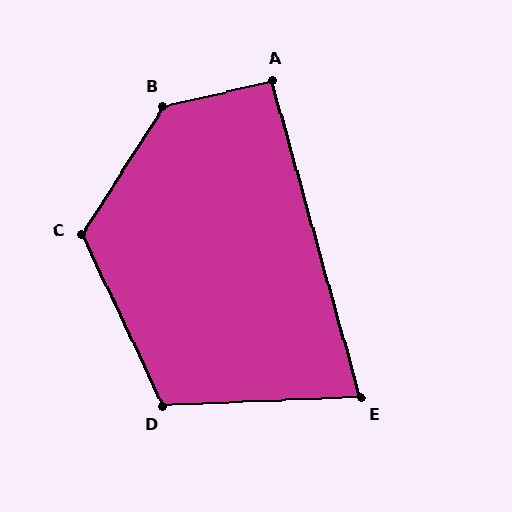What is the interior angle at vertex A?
Approximately 92 degrees (approximately right).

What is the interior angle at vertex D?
Approximately 113 degrees (obtuse).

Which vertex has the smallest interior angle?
E, at approximately 77 degrees.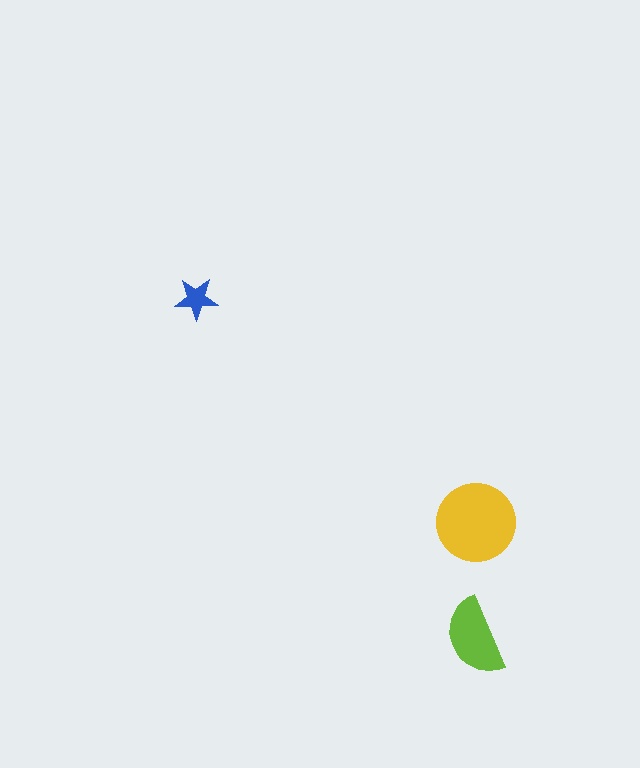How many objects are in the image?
There are 3 objects in the image.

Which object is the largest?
The yellow circle.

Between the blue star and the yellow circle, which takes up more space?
The yellow circle.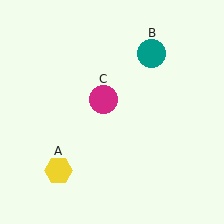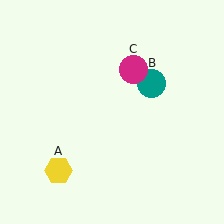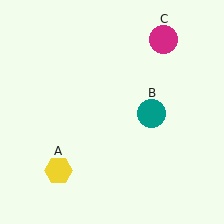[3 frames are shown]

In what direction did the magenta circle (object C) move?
The magenta circle (object C) moved up and to the right.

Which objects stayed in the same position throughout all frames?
Yellow hexagon (object A) remained stationary.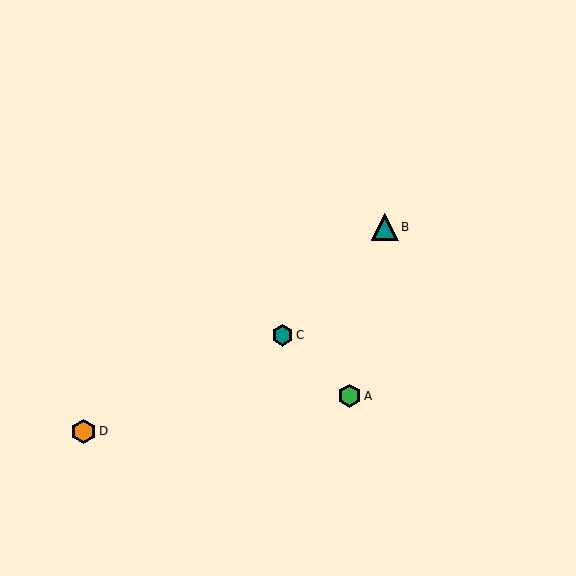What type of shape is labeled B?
Shape B is a teal triangle.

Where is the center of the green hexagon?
The center of the green hexagon is at (349, 396).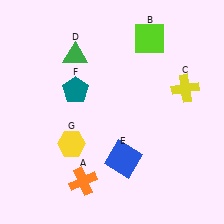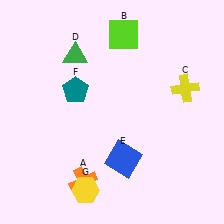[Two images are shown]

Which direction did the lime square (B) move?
The lime square (B) moved left.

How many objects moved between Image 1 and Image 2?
2 objects moved between the two images.